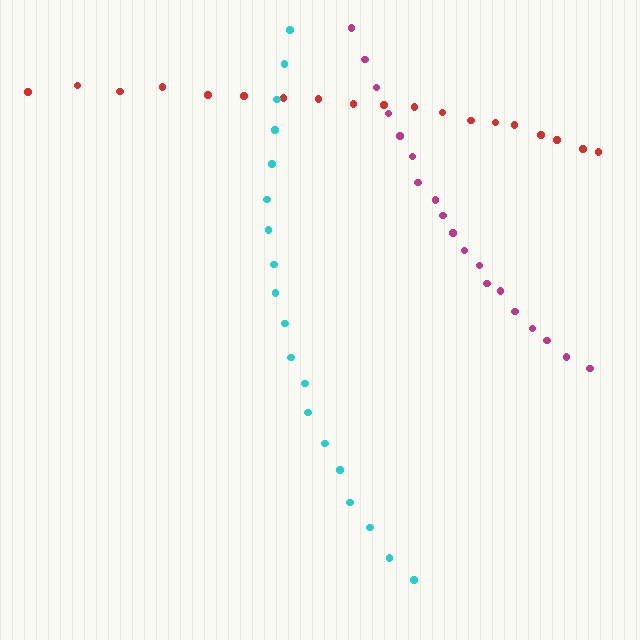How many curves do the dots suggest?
There are 3 distinct paths.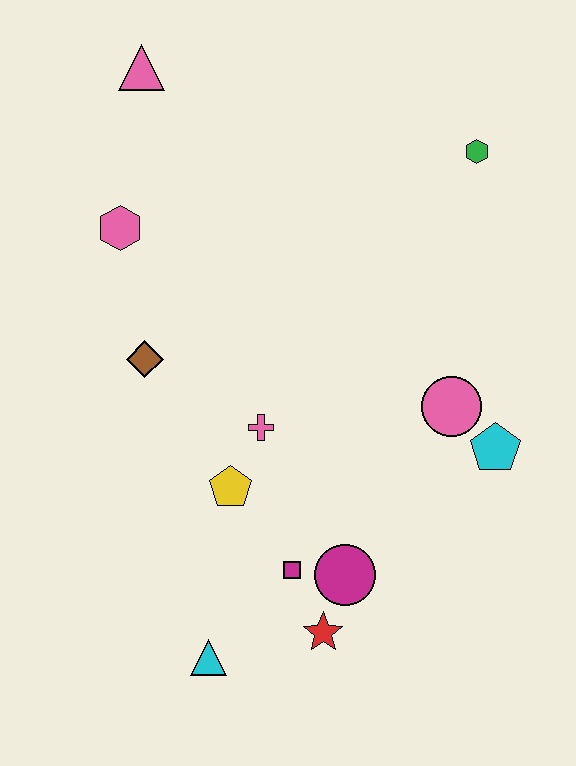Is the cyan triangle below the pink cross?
Yes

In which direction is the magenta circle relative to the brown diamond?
The magenta circle is below the brown diamond.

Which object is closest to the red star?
The magenta circle is closest to the red star.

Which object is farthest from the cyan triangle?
The pink triangle is farthest from the cyan triangle.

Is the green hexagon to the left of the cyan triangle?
No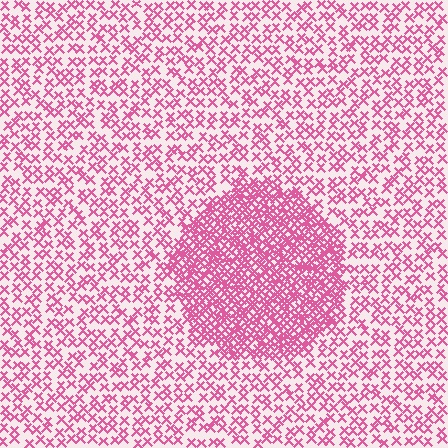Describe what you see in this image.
The image contains small pink elements arranged at two different densities. A circle-shaped region is visible where the elements are more densely packed than the surrounding area.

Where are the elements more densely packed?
The elements are more densely packed inside the circle boundary.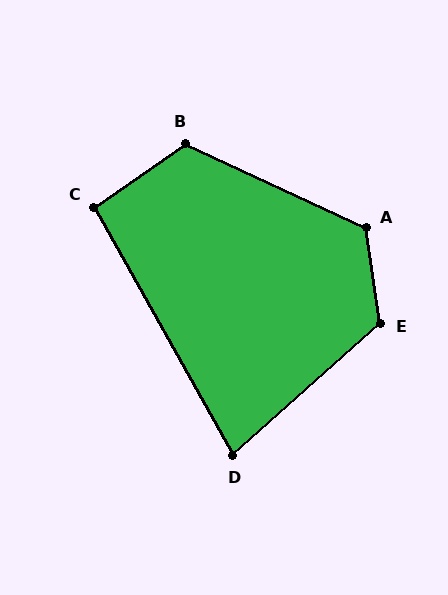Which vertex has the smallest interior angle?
D, at approximately 78 degrees.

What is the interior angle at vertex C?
Approximately 96 degrees (obtuse).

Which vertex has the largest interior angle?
E, at approximately 124 degrees.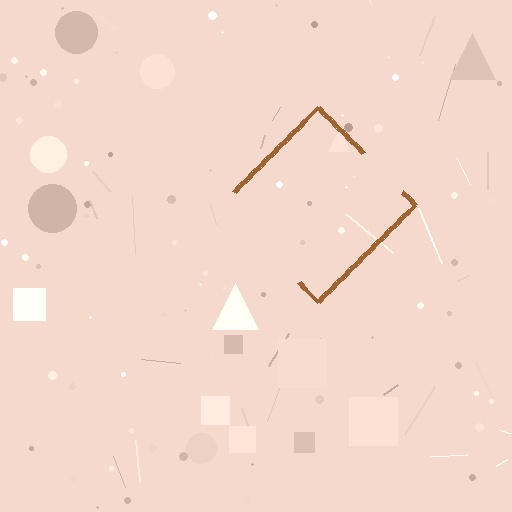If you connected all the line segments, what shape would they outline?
They would outline a diamond.